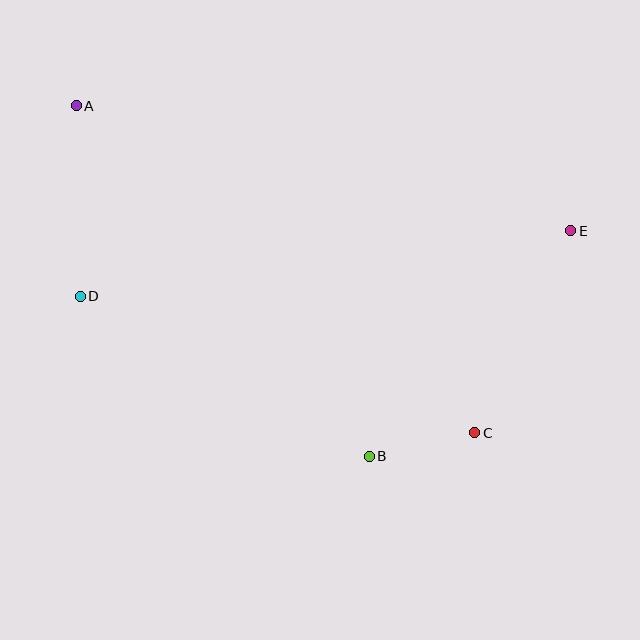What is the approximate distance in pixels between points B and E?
The distance between B and E is approximately 302 pixels.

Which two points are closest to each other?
Points B and C are closest to each other.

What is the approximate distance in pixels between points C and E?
The distance between C and E is approximately 224 pixels.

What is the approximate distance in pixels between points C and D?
The distance between C and D is approximately 417 pixels.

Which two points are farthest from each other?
Points A and C are farthest from each other.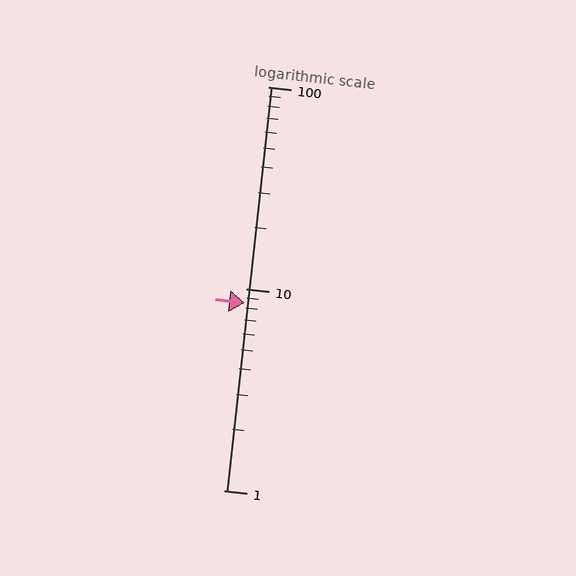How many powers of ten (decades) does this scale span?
The scale spans 2 decades, from 1 to 100.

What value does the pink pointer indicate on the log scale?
The pointer indicates approximately 8.5.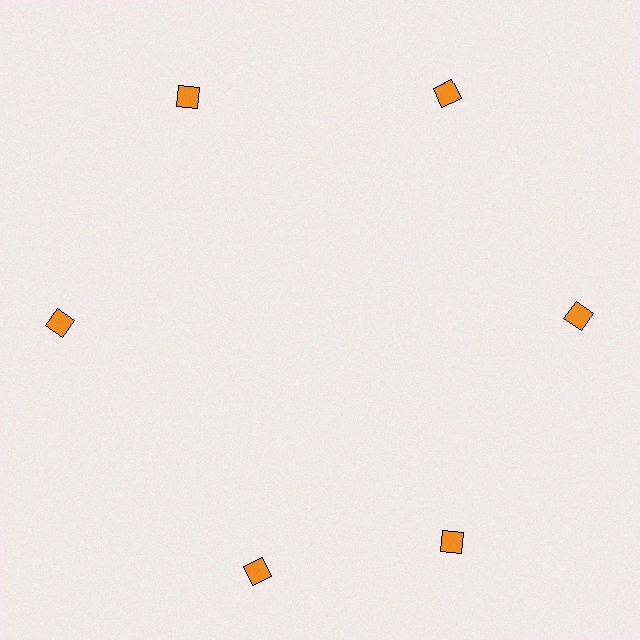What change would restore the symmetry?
The symmetry would be restored by rotating it back into even spacing with its neighbors so that all 6 diamonds sit at equal angles and equal distance from the center.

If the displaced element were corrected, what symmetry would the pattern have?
It would have 6-fold rotational symmetry — the pattern would map onto itself every 60 degrees.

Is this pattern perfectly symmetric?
No. The 6 orange diamonds are arranged in a ring, but one element near the 7 o'clock position is rotated out of alignment along the ring, breaking the 6-fold rotational symmetry.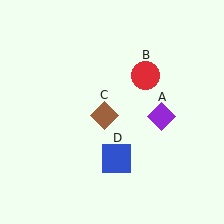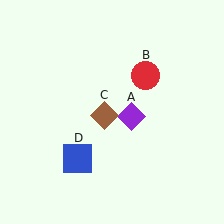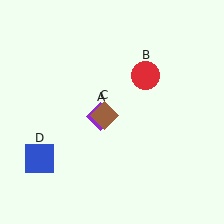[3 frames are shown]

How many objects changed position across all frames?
2 objects changed position: purple diamond (object A), blue square (object D).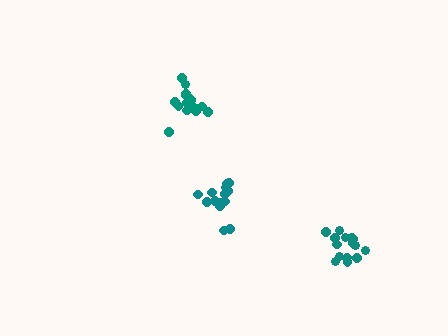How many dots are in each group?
Group 1: 15 dots, Group 2: 15 dots, Group 3: 16 dots (46 total).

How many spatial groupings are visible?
There are 3 spatial groupings.